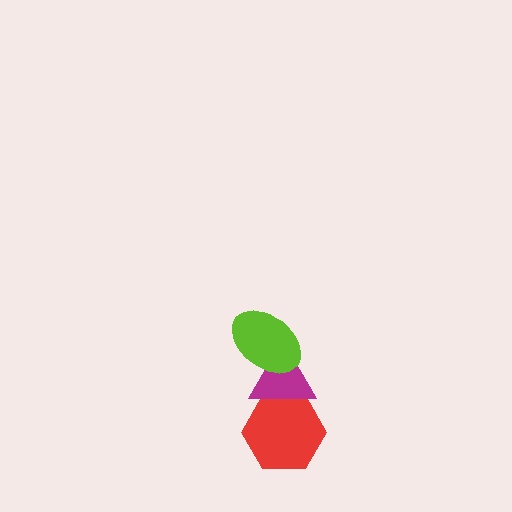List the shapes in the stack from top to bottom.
From top to bottom: the lime ellipse, the magenta triangle, the red hexagon.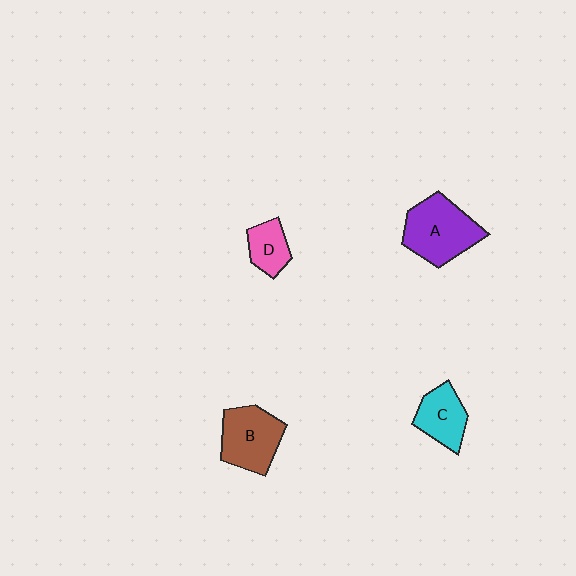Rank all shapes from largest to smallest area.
From largest to smallest: A (purple), B (brown), C (cyan), D (pink).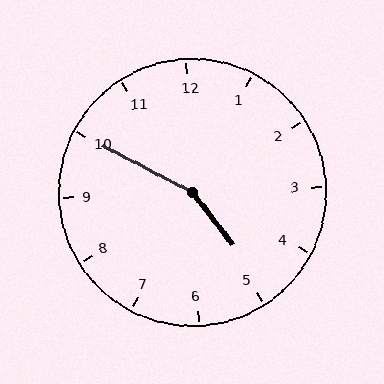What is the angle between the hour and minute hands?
Approximately 155 degrees.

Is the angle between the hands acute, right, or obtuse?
It is obtuse.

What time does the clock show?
4:50.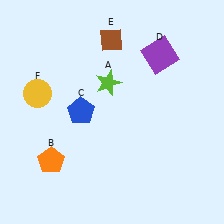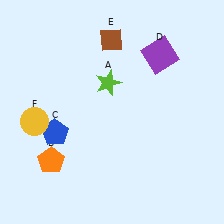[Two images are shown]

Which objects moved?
The objects that moved are: the blue pentagon (C), the yellow circle (F).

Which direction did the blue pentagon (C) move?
The blue pentagon (C) moved left.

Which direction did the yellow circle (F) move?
The yellow circle (F) moved down.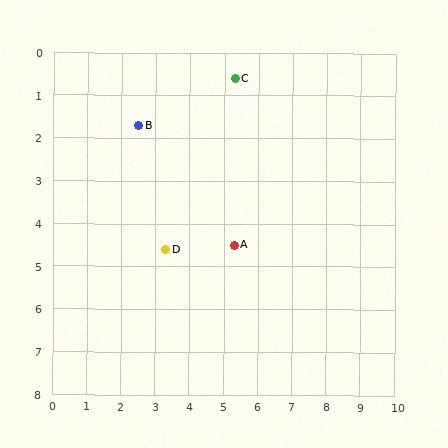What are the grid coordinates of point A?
Point A is at approximately (5.3, 4.5).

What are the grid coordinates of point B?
Point B is at approximately (2.5, 1.7).